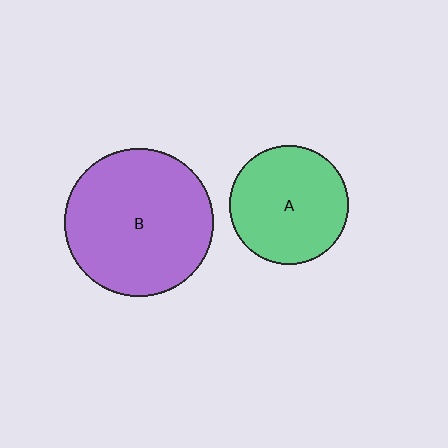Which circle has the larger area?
Circle B (purple).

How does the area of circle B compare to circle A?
Approximately 1.6 times.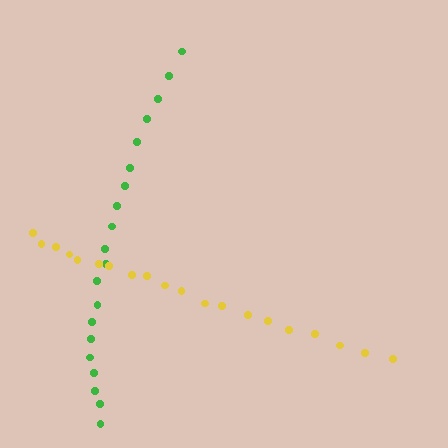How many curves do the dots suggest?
There are 2 distinct paths.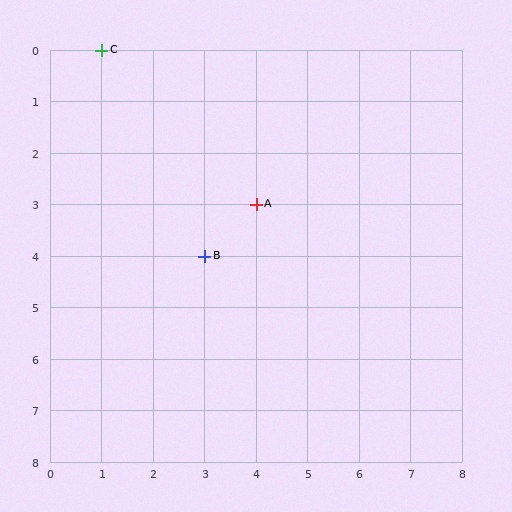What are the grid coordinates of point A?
Point A is at grid coordinates (4, 3).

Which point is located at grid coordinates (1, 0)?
Point C is at (1, 0).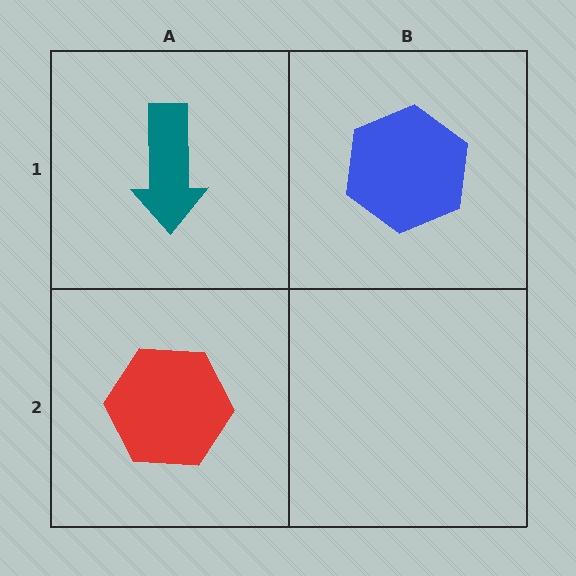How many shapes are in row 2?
1 shape.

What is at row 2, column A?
A red hexagon.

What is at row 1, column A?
A teal arrow.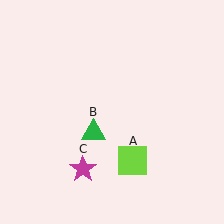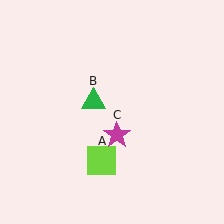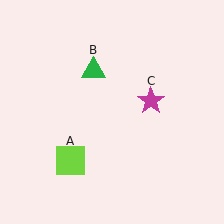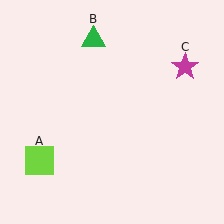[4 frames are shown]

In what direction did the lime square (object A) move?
The lime square (object A) moved left.